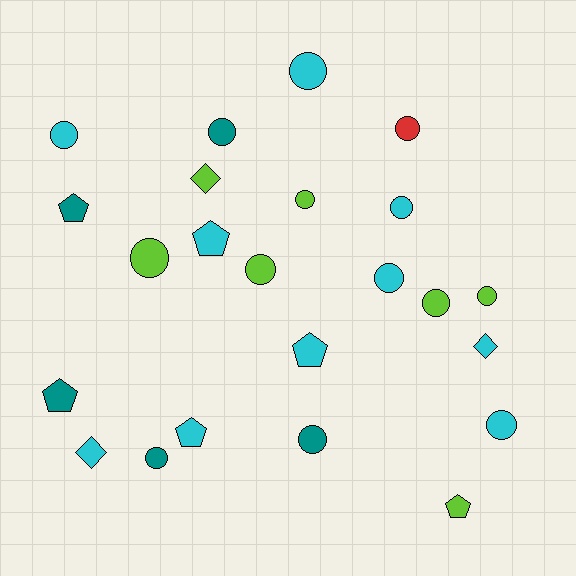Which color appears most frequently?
Cyan, with 10 objects.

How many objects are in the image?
There are 23 objects.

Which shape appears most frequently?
Circle, with 14 objects.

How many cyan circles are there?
There are 5 cyan circles.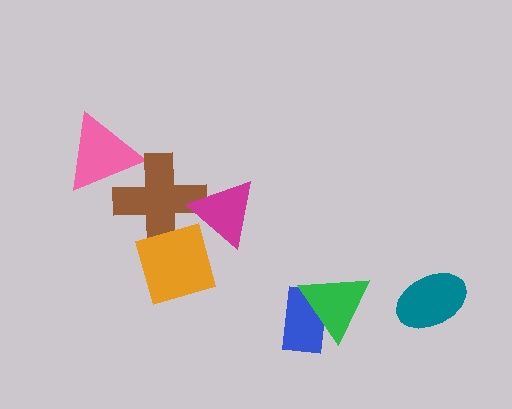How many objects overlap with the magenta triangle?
2 objects overlap with the magenta triangle.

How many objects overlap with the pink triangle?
1 object overlaps with the pink triangle.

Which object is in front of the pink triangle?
The brown cross is in front of the pink triangle.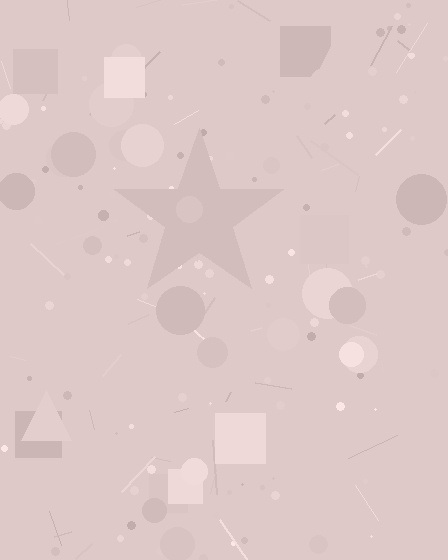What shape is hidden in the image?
A star is hidden in the image.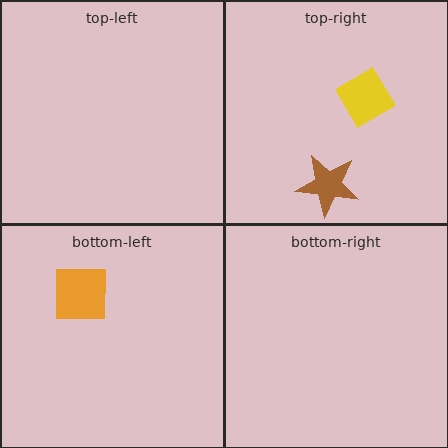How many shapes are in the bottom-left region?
1.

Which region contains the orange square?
The bottom-left region.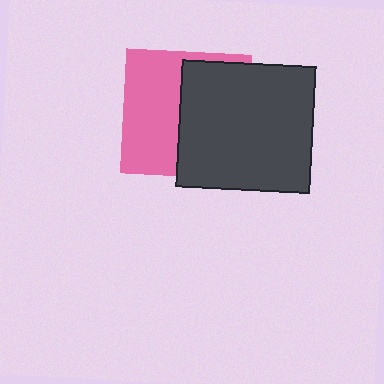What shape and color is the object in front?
The object in front is a dark gray rectangle.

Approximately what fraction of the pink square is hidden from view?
Roughly 52% of the pink square is hidden behind the dark gray rectangle.